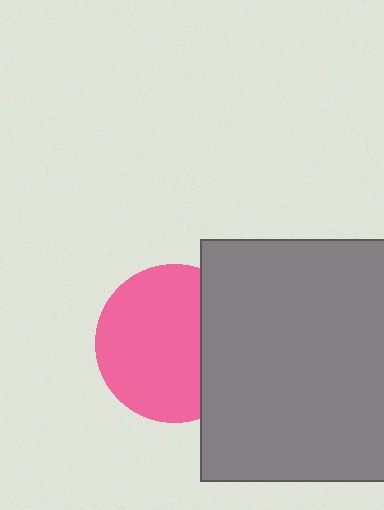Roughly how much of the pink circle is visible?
Most of it is visible (roughly 70%).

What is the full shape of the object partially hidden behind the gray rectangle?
The partially hidden object is a pink circle.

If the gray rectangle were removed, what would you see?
You would see the complete pink circle.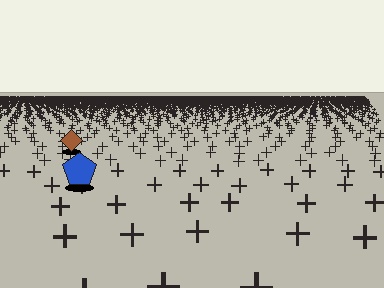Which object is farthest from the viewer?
The brown diamond is farthest from the viewer. It appears smaller and the ground texture around it is denser.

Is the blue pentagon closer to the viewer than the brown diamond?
Yes. The blue pentagon is closer — you can tell from the texture gradient: the ground texture is coarser near it.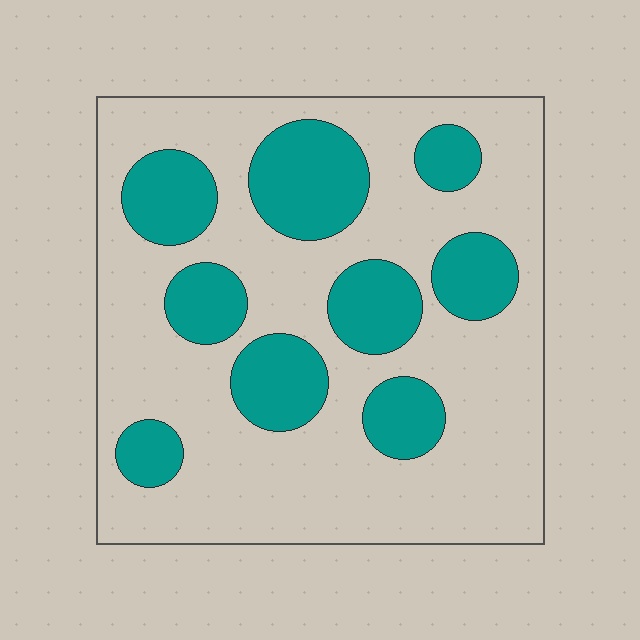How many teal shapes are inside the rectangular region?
9.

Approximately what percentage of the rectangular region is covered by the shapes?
Approximately 30%.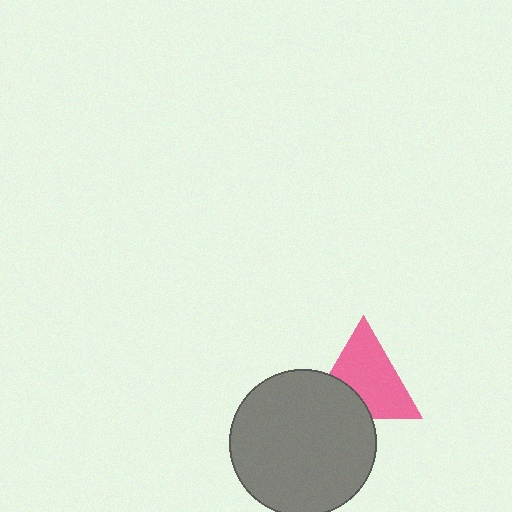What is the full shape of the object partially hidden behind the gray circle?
The partially hidden object is a pink triangle.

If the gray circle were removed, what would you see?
You would see the complete pink triangle.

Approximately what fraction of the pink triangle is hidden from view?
Roughly 30% of the pink triangle is hidden behind the gray circle.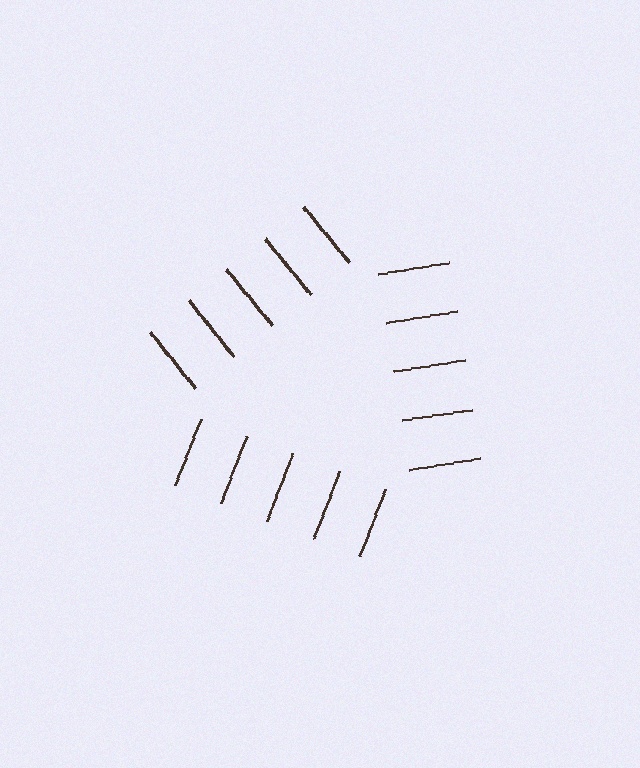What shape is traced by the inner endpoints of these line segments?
An illusory triangle — the line segments terminate on its edges but no continuous stroke is drawn.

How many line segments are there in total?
15 — 5 along each of the 3 edges.